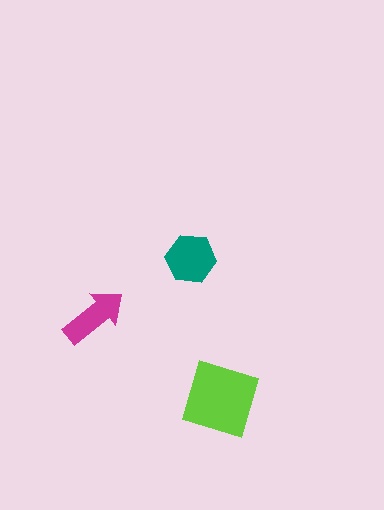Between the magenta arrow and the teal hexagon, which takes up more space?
The teal hexagon.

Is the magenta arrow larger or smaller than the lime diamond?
Smaller.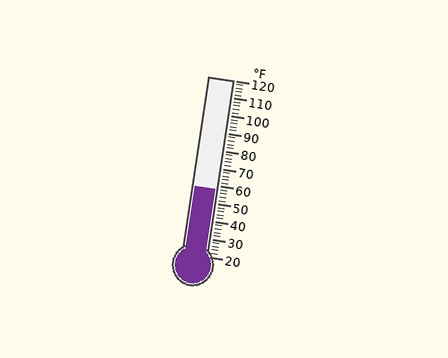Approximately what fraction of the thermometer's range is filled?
The thermometer is filled to approximately 40% of its range.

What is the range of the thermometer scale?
The thermometer scale ranges from 20°F to 120°F.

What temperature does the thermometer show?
The thermometer shows approximately 58°F.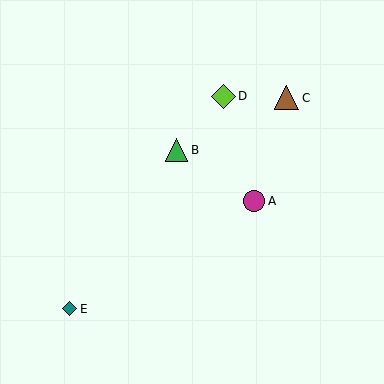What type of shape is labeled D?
Shape D is a lime diamond.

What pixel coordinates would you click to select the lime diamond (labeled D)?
Click at (223, 96) to select the lime diamond D.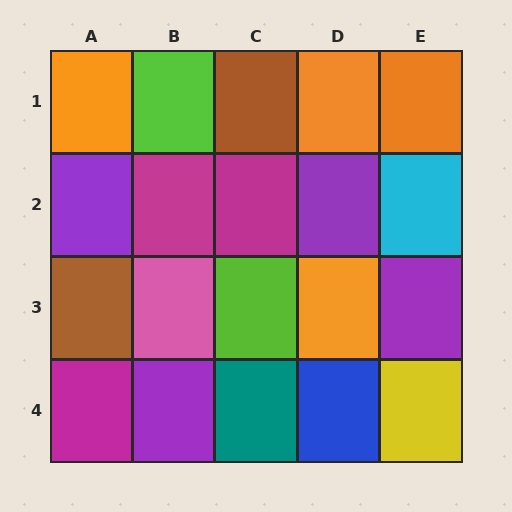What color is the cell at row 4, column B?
Purple.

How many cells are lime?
2 cells are lime.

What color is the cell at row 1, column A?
Orange.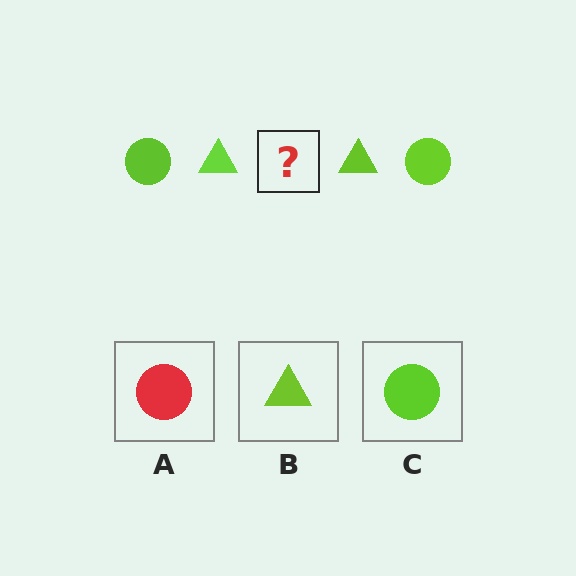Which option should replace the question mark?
Option C.